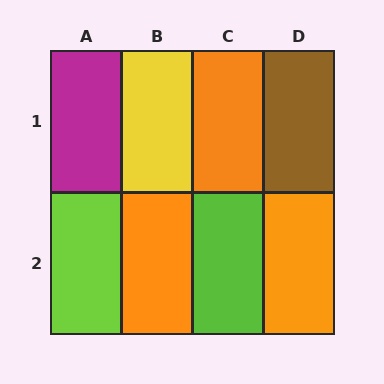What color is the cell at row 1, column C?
Orange.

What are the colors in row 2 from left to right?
Lime, orange, lime, orange.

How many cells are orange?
3 cells are orange.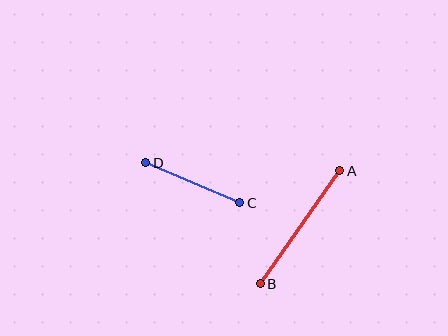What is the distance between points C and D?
The distance is approximately 102 pixels.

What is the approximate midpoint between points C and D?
The midpoint is at approximately (193, 183) pixels.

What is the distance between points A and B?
The distance is approximately 138 pixels.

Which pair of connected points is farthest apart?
Points A and B are farthest apart.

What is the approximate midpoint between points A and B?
The midpoint is at approximately (300, 227) pixels.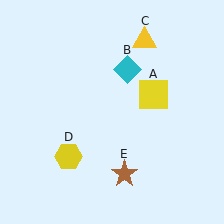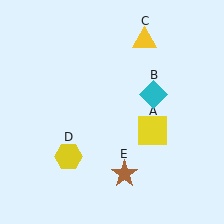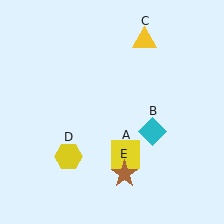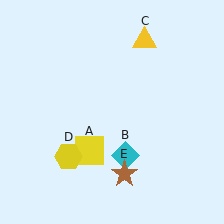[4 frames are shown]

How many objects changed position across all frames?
2 objects changed position: yellow square (object A), cyan diamond (object B).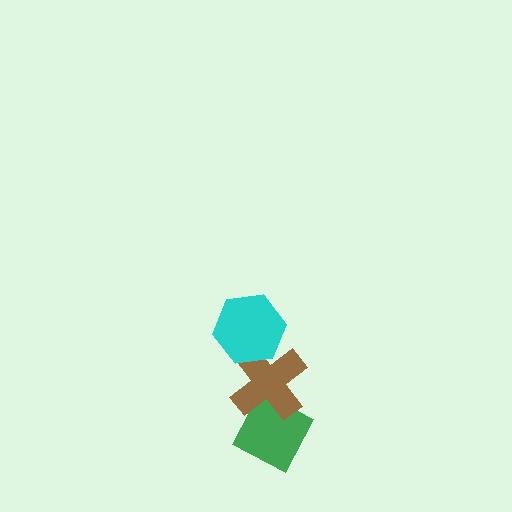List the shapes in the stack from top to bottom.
From top to bottom: the cyan hexagon, the brown cross, the green diamond.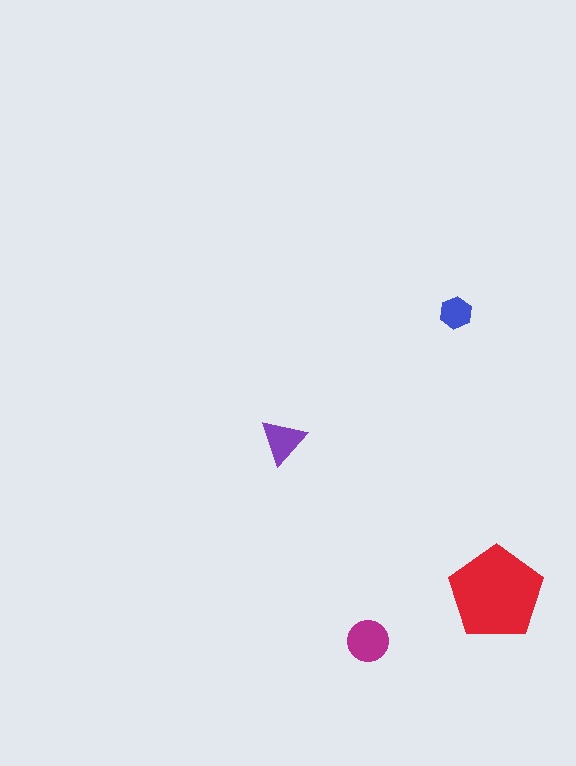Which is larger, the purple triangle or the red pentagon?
The red pentagon.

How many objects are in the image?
There are 4 objects in the image.